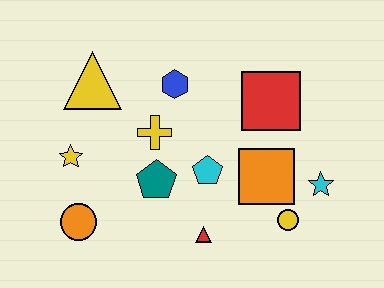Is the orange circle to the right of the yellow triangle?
No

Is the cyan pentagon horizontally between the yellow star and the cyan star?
Yes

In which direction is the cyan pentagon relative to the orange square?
The cyan pentagon is to the left of the orange square.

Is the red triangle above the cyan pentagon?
No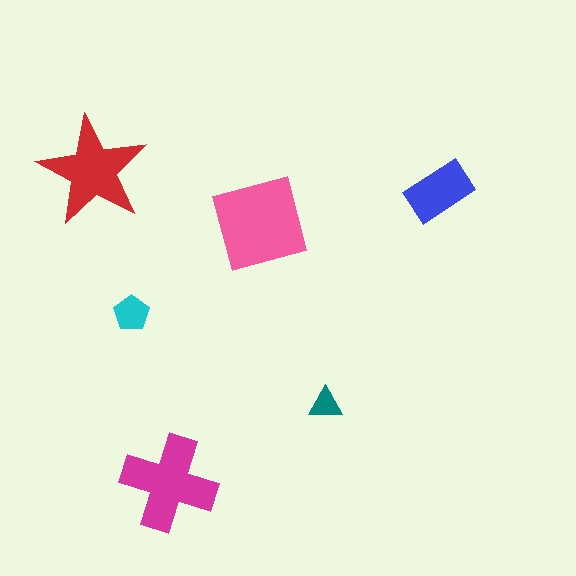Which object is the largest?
The pink square.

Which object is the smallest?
The teal triangle.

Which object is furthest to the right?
The blue rectangle is rightmost.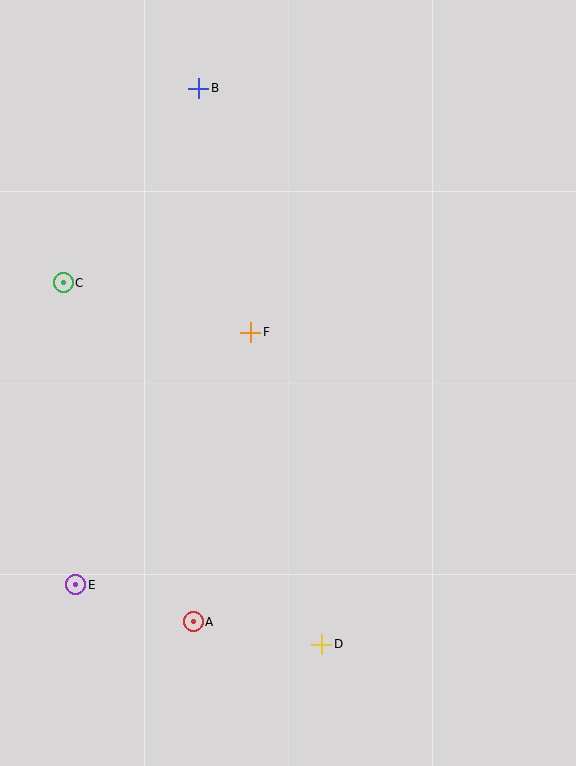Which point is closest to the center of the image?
Point F at (251, 332) is closest to the center.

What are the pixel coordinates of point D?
Point D is at (322, 644).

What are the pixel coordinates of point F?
Point F is at (251, 332).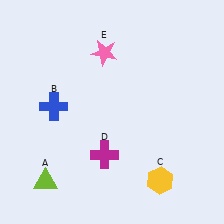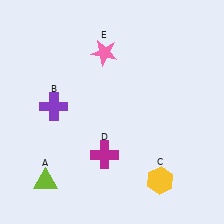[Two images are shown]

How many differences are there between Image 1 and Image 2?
There is 1 difference between the two images.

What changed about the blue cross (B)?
In Image 1, B is blue. In Image 2, it changed to purple.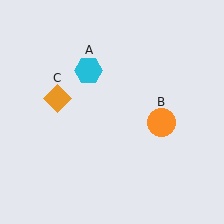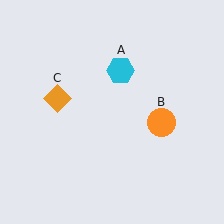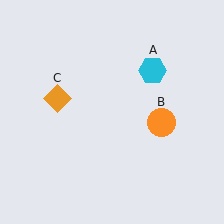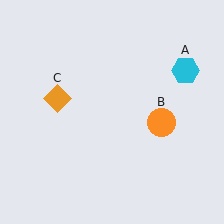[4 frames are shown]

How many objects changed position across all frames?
1 object changed position: cyan hexagon (object A).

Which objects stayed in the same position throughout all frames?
Orange circle (object B) and orange diamond (object C) remained stationary.